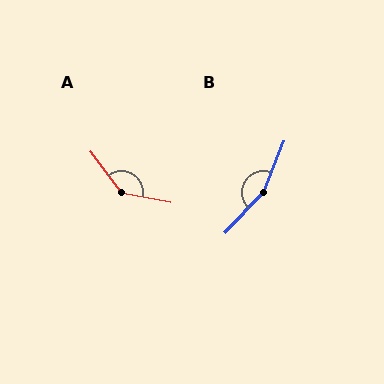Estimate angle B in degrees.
Approximately 158 degrees.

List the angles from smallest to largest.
A (138°), B (158°).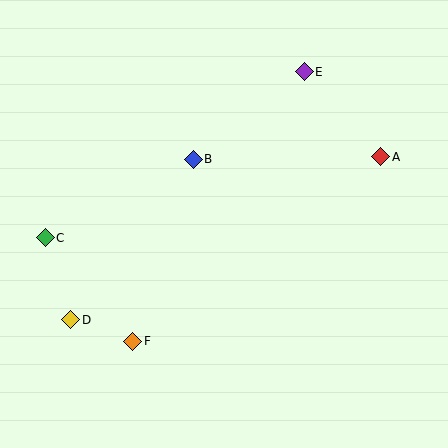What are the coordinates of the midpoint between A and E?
The midpoint between A and E is at (343, 114).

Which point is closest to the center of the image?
Point B at (193, 159) is closest to the center.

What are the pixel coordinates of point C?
Point C is at (45, 238).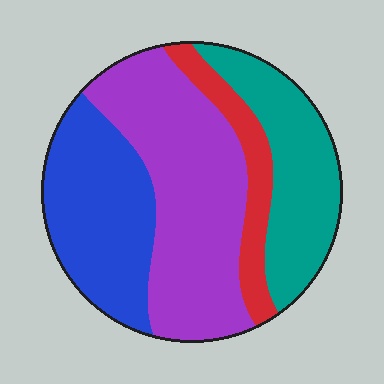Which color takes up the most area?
Purple, at roughly 40%.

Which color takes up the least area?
Red, at roughly 10%.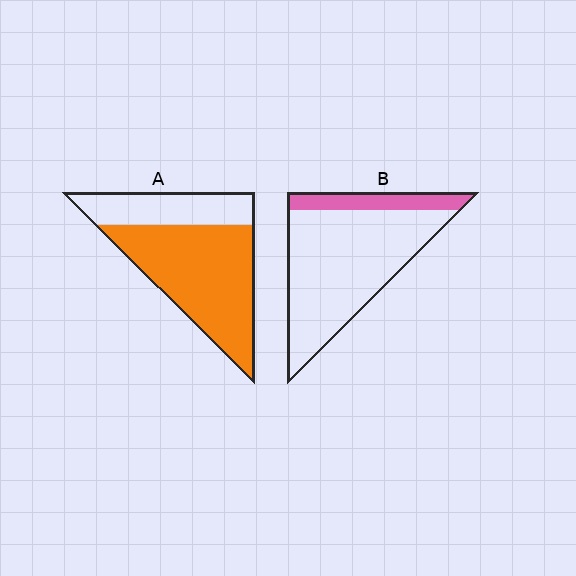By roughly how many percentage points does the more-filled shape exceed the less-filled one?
By roughly 50 percentage points (A over B).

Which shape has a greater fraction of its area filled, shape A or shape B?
Shape A.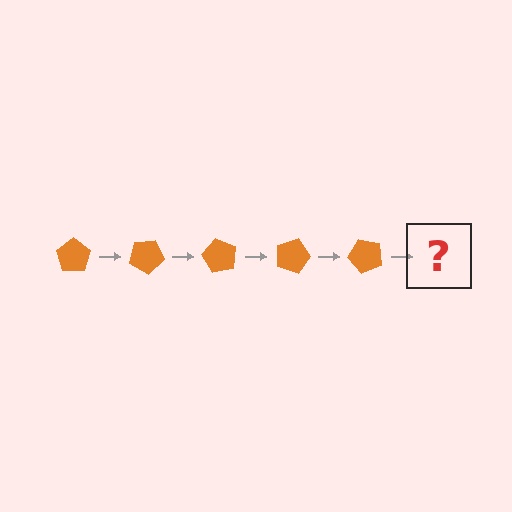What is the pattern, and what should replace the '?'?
The pattern is that the pentagon rotates 30 degrees each step. The '?' should be an orange pentagon rotated 150 degrees.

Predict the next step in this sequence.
The next step is an orange pentagon rotated 150 degrees.